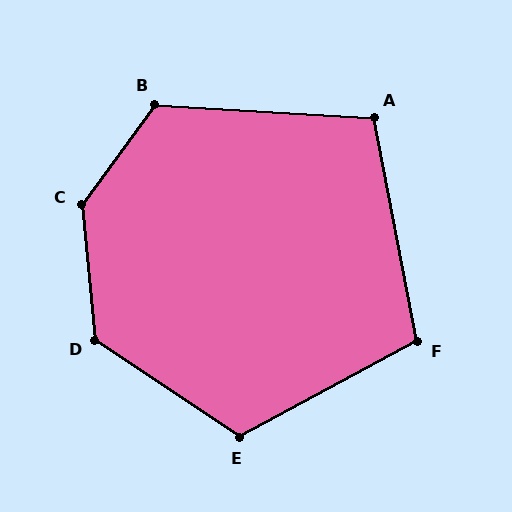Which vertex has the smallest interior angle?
A, at approximately 104 degrees.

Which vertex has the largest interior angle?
C, at approximately 138 degrees.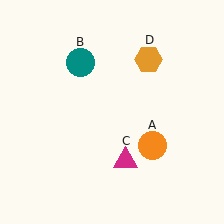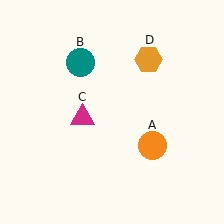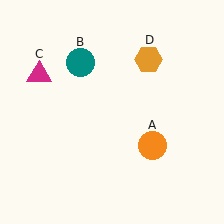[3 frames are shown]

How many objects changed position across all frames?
1 object changed position: magenta triangle (object C).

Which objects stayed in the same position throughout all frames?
Orange circle (object A) and teal circle (object B) and orange hexagon (object D) remained stationary.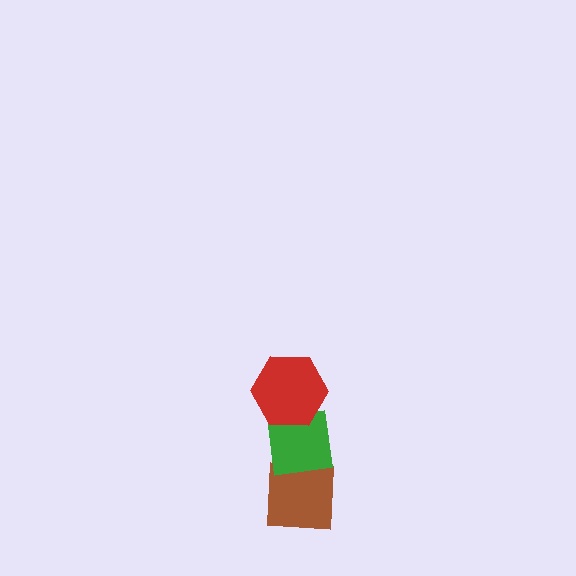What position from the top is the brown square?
The brown square is 3rd from the top.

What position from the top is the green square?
The green square is 2nd from the top.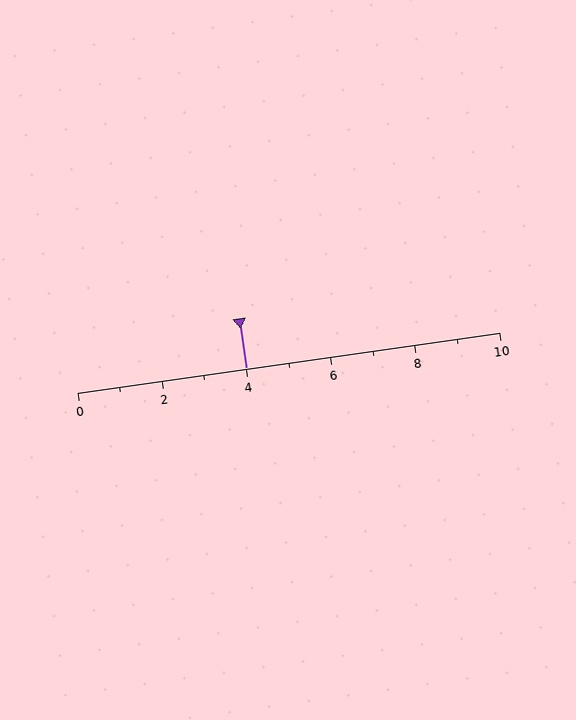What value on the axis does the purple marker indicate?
The marker indicates approximately 4.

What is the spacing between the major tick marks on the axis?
The major ticks are spaced 2 apart.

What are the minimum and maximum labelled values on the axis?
The axis runs from 0 to 10.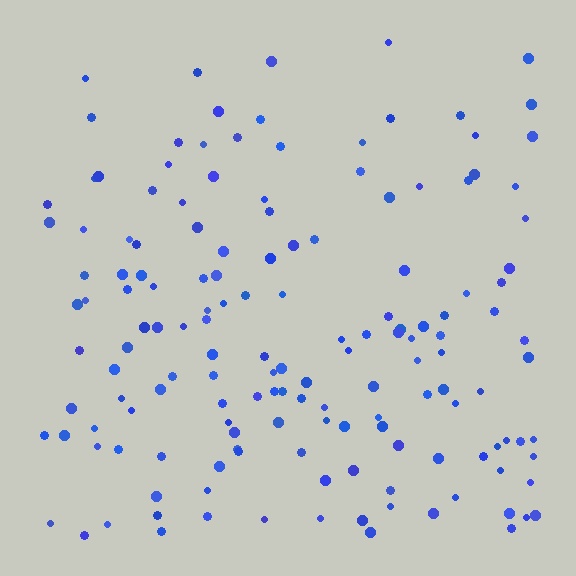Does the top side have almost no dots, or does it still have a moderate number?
Still a moderate number, just noticeably fewer than the bottom.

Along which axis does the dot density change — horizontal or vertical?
Vertical.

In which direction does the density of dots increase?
From top to bottom, with the bottom side densest.